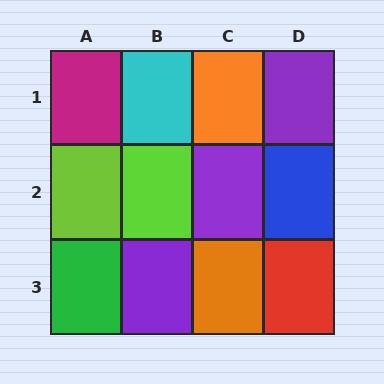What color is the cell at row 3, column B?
Purple.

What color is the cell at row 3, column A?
Green.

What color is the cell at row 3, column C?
Orange.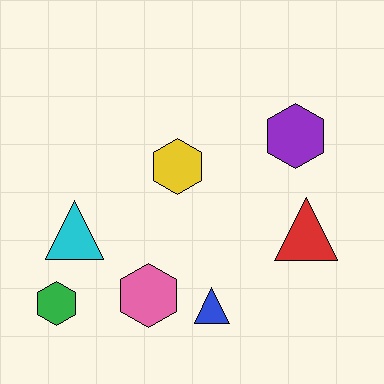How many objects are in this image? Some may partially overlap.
There are 7 objects.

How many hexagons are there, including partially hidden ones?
There are 4 hexagons.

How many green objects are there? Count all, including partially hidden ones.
There is 1 green object.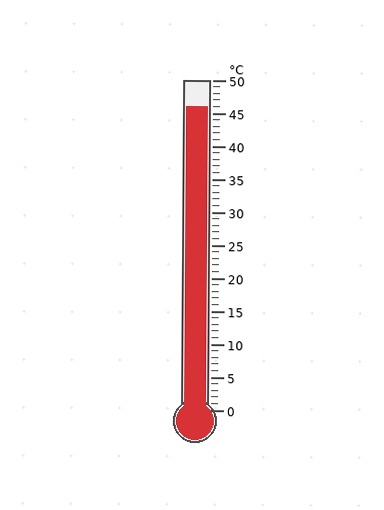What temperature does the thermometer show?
The thermometer shows approximately 46°C.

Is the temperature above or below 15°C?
The temperature is above 15°C.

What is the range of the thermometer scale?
The thermometer scale ranges from 0°C to 50°C.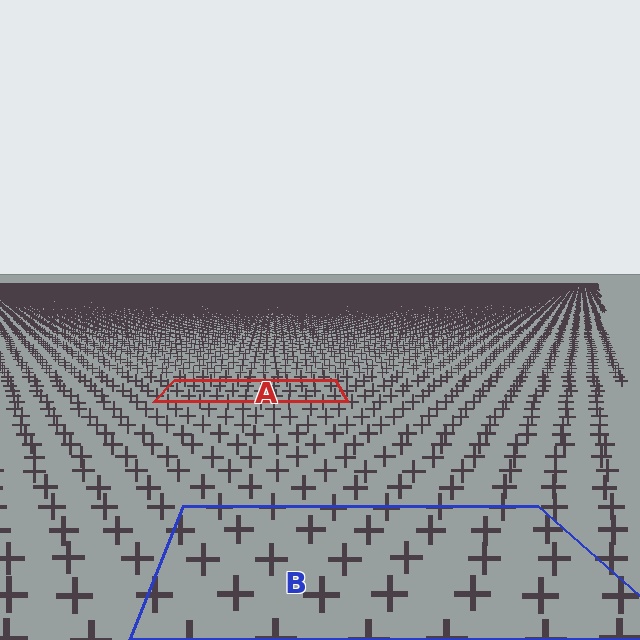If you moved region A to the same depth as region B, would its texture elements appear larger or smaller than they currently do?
They would appear larger. At a closer depth, the same texture elements are projected at a bigger on-screen size.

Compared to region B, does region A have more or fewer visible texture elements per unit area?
Region A has more texture elements per unit area — they are packed more densely because it is farther away.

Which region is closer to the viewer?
Region B is closer. The texture elements there are larger and more spread out.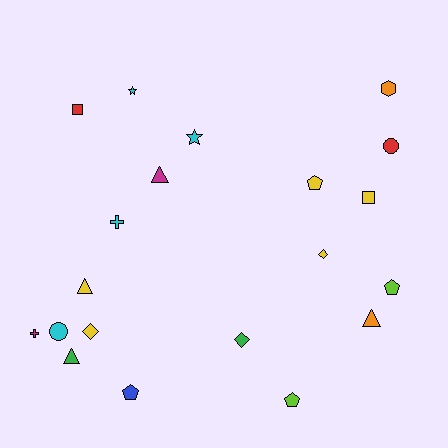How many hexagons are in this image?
There is 1 hexagon.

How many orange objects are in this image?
There are 2 orange objects.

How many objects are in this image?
There are 20 objects.